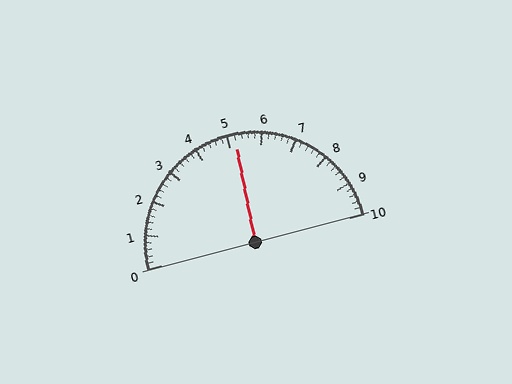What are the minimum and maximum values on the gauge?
The gauge ranges from 0 to 10.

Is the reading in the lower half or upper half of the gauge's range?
The reading is in the upper half of the range (0 to 10).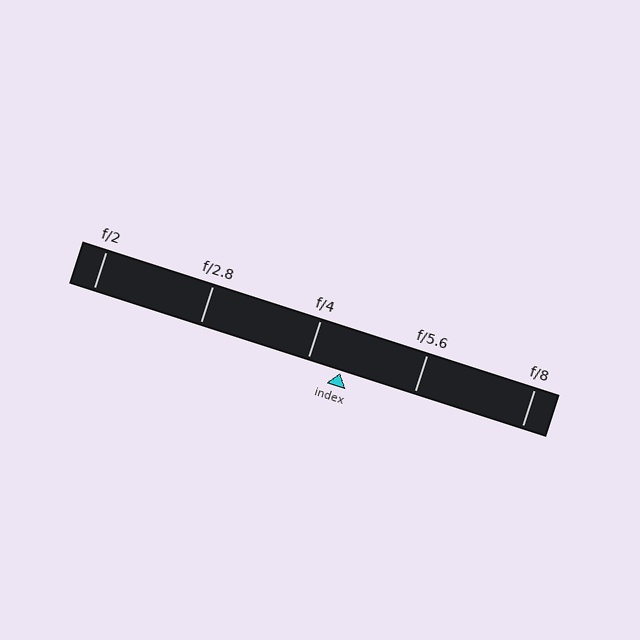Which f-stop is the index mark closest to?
The index mark is closest to f/4.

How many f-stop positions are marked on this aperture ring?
There are 5 f-stop positions marked.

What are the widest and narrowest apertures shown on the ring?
The widest aperture shown is f/2 and the narrowest is f/8.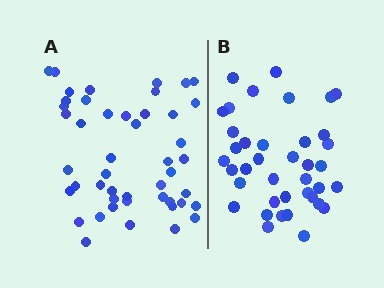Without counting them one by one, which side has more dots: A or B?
Region A (the left region) has more dots.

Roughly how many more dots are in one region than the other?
Region A has roughly 8 or so more dots than region B.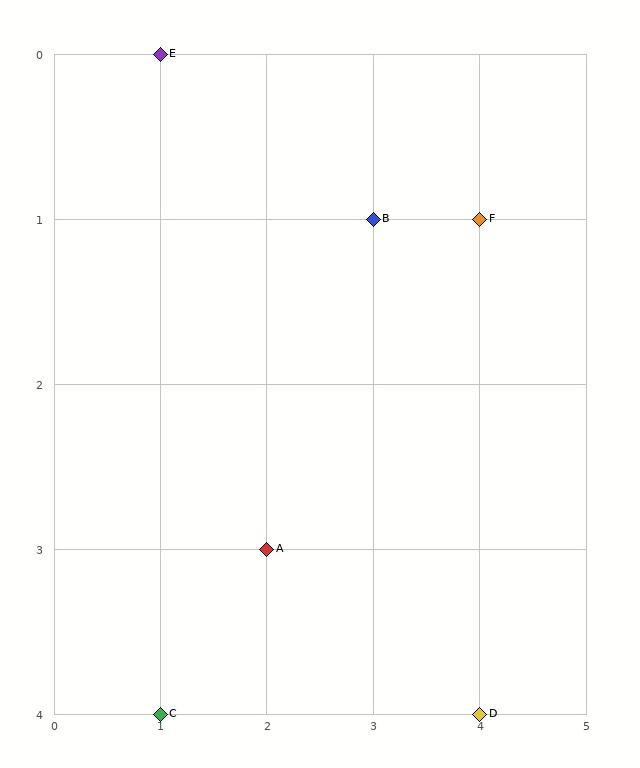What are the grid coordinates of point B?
Point B is at grid coordinates (3, 1).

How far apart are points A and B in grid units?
Points A and B are 1 column and 2 rows apart (about 2.2 grid units diagonally).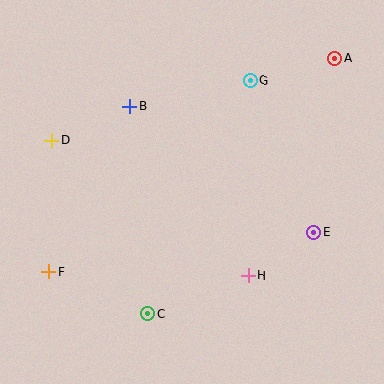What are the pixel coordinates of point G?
Point G is at (250, 80).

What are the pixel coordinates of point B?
Point B is at (129, 106).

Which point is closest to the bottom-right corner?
Point E is closest to the bottom-right corner.